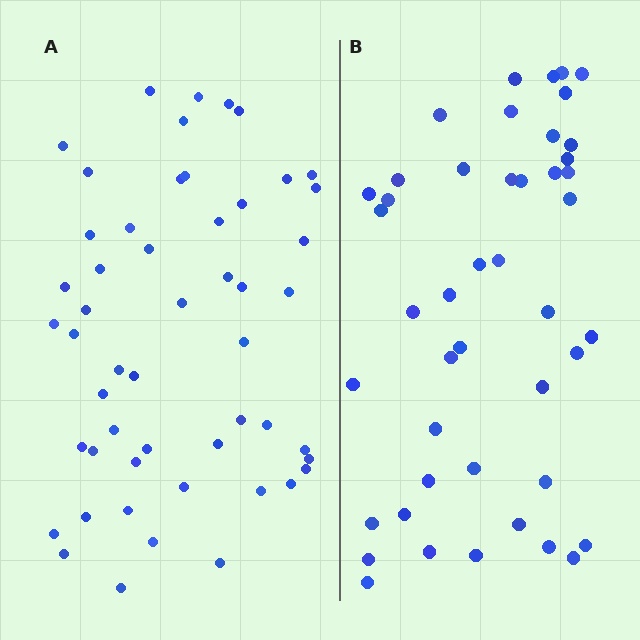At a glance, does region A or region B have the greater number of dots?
Region A (the left region) has more dots.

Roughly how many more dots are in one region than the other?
Region A has roughly 8 or so more dots than region B.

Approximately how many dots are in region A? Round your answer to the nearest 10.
About 50 dots. (The exact count is 52, which rounds to 50.)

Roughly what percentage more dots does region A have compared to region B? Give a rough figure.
About 15% more.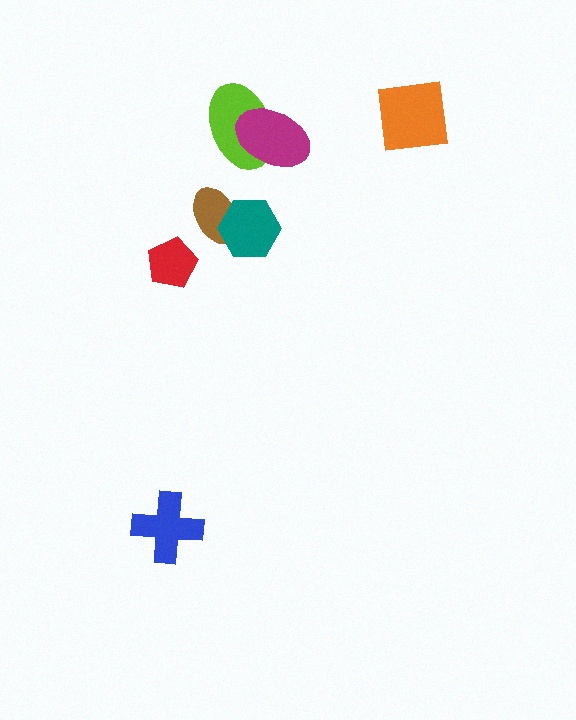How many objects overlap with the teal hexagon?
1 object overlaps with the teal hexagon.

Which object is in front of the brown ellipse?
The teal hexagon is in front of the brown ellipse.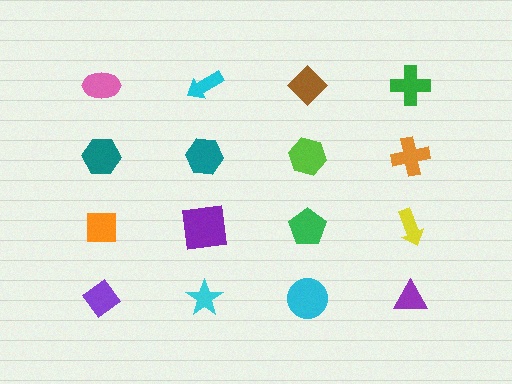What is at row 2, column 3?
A lime hexagon.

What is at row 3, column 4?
A yellow arrow.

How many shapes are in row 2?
4 shapes.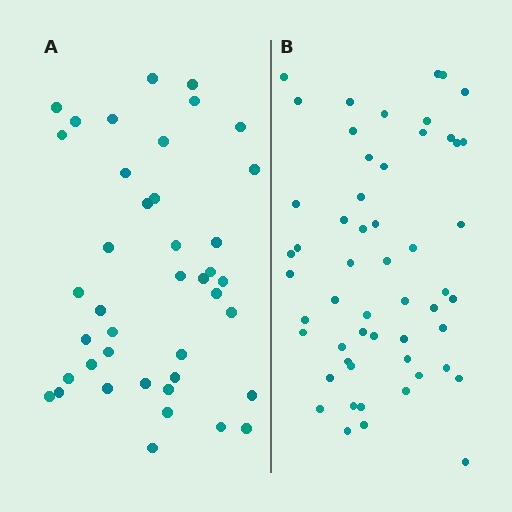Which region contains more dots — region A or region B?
Region B (the right region) has more dots.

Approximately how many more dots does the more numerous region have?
Region B has approximately 15 more dots than region A.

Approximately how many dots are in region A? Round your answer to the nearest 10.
About 40 dots. (The exact count is 41, which rounds to 40.)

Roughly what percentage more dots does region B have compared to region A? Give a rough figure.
About 30% more.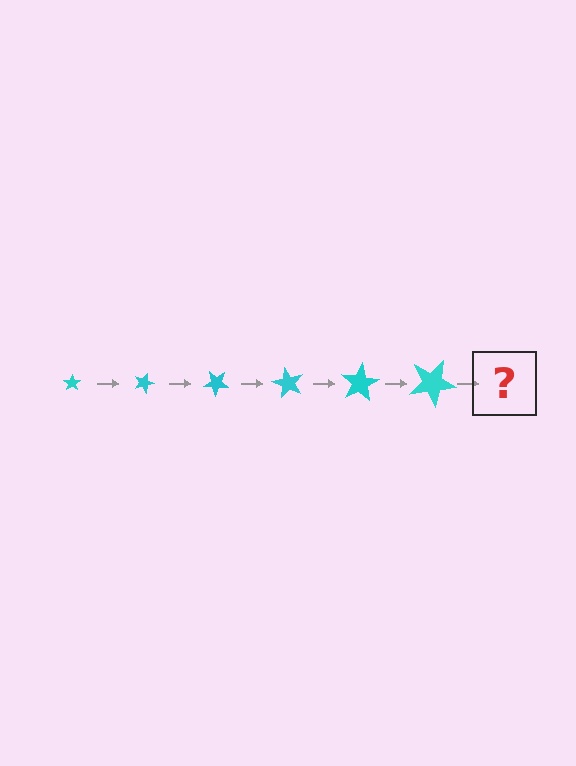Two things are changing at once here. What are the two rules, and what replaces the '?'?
The two rules are that the star grows larger each step and it rotates 20 degrees each step. The '?' should be a star, larger than the previous one and rotated 120 degrees from the start.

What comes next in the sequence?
The next element should be a star, larger than the previous one and rotated 120 degrees from the start.